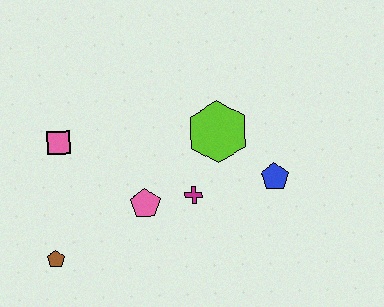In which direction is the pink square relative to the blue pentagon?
The pink square is to the left of the blue pentagon.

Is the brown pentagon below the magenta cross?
Yes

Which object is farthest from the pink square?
The blue pentagon is farthest from the pink square.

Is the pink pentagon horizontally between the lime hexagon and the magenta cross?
No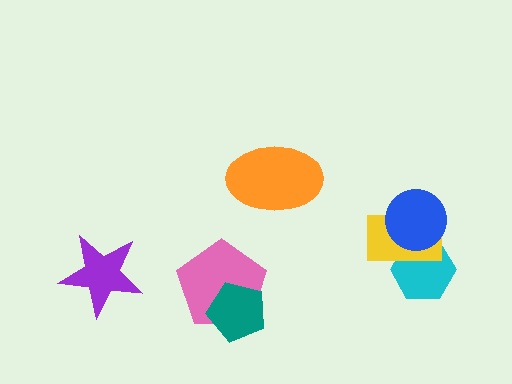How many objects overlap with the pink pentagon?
1 object overlaps with the pink pentagon.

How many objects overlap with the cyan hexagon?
2 objects overlap with the cyan hexagon.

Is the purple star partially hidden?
No, no other shape covers it.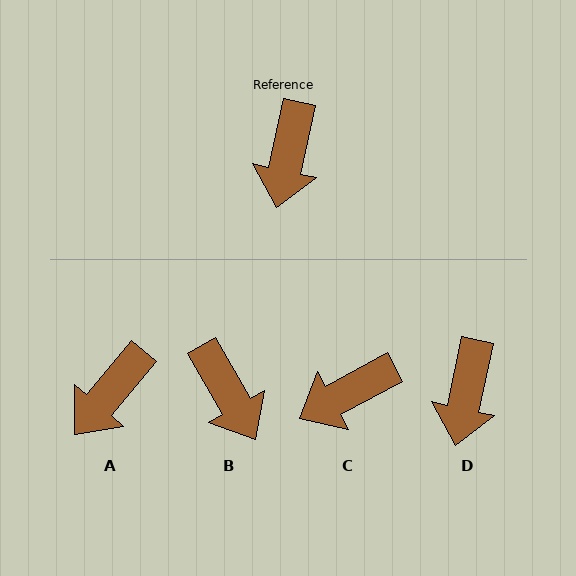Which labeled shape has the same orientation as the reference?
D.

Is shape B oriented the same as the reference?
No, it is off by about 42 degrees.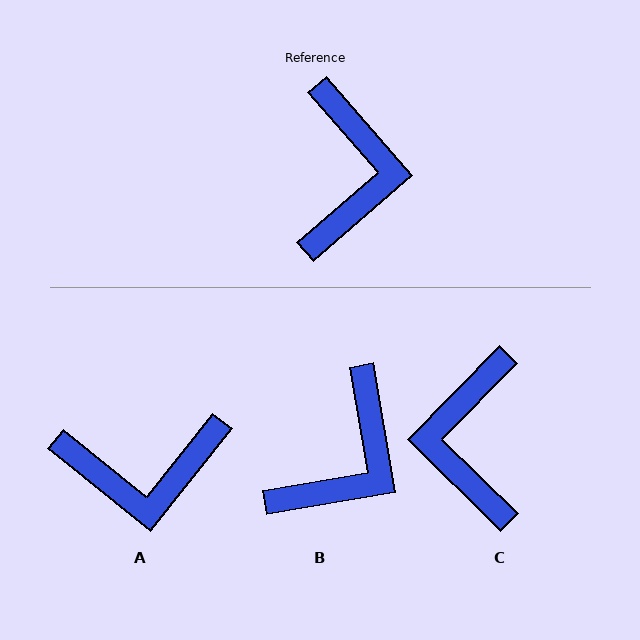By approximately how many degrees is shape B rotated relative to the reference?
Approximately 31 degrees clockwise.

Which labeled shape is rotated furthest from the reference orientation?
C, about 175 degrees away.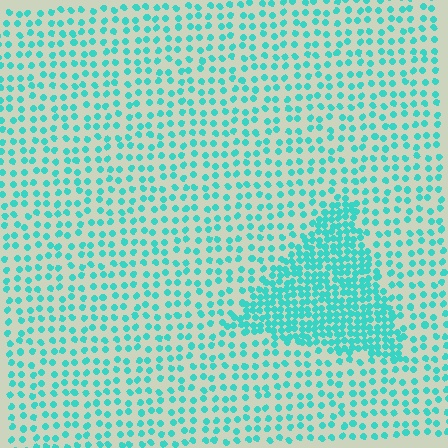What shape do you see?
I see a triangle.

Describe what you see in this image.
The image contains small cyan elements arranged at two different densities. A triangle-shaped region is visible where the elements are more densely packed than the surrounding area.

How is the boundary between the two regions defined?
The boundary is defined by a change in element density (approximately 2.4x ratio). All elements are the same color, size, and shape.